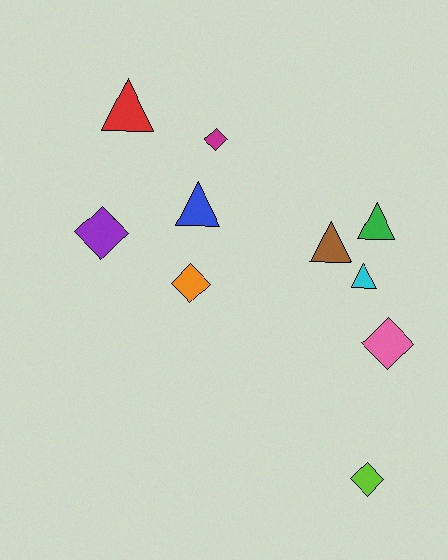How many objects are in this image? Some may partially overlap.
There are 10 objects.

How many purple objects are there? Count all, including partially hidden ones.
There is 1 purple object.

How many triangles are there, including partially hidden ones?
There are 5 triangles.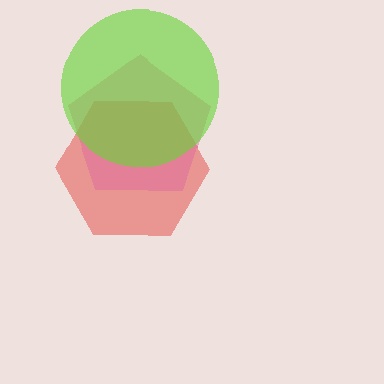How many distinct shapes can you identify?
There are 3 distinct shapes: a red hexagon, a pink pentagon, a lime circle.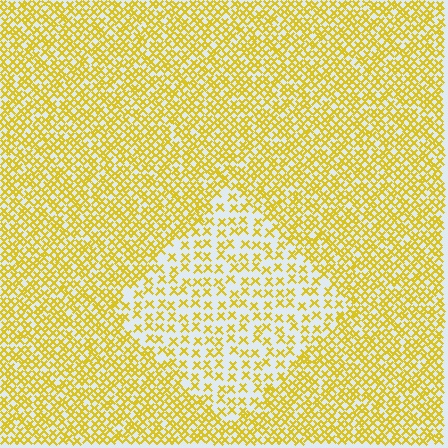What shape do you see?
I see a diamond.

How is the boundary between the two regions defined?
The boundary is defined by a change in element density (approximately 2.1x ratio). All elements are the same color, size, and shape.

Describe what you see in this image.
The image contains small yellow elements arranged at two different densities. A diamond-shaped region is visible where the elements are less densely packed than the surrounding area.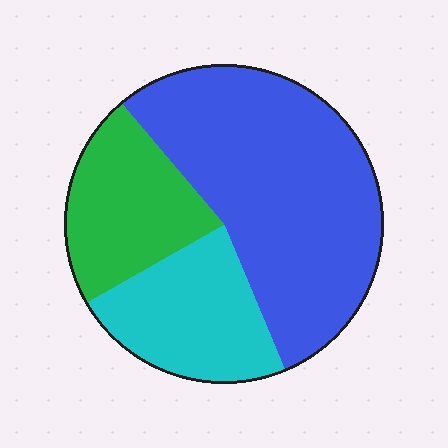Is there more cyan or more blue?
Blue.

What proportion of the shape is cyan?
Cyan takes up about one quarter (1/4) of the shape.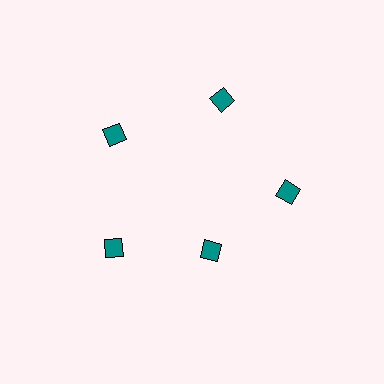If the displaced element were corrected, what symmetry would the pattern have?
It would have 5-fold rotational symmetry — the pattern would map onto itself every 72 degrees.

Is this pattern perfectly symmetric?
No. The 5 teal diamonds are arranged in a ring, but one element near the 5 o'clock position is pulled inward toward the center, breaking the 5-fold rotational symmetry.